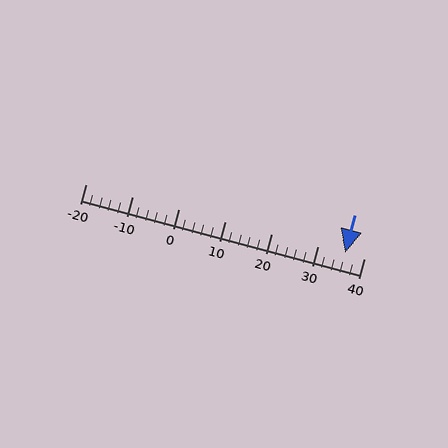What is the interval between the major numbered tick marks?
The major tick marks are spaced 10 units apart.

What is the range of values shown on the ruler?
The ruler shows values from -20 to 40.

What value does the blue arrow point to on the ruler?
The blue arrow points to approximately 36.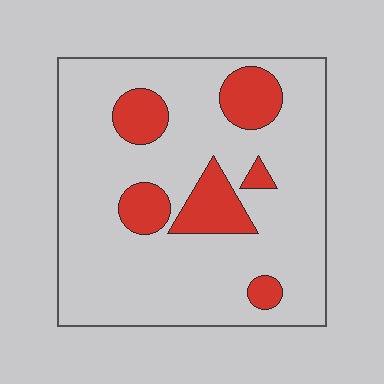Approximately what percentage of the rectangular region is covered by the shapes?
Approximately 20%.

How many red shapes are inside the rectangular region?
6.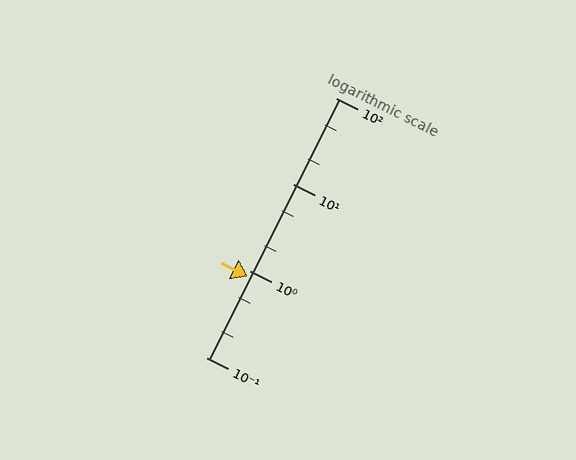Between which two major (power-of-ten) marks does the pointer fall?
The pointer is between 0.1 and 1.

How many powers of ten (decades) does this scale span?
The scale spans 3 decades, from 0.1 to 100.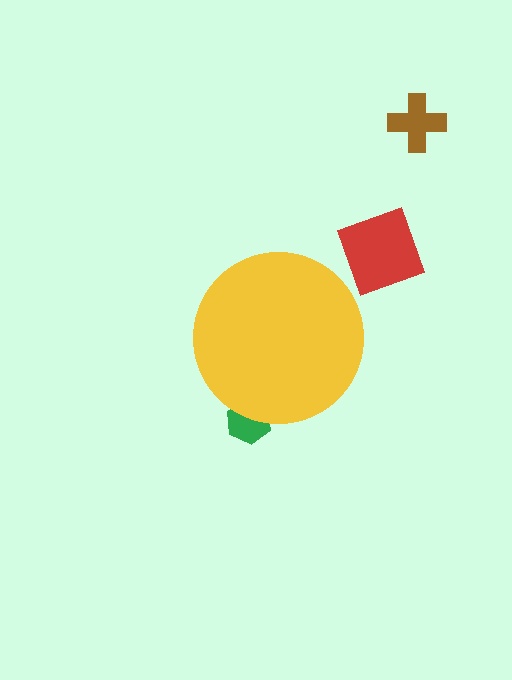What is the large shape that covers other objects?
A yellow circle.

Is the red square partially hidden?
No, the red square is fully visible.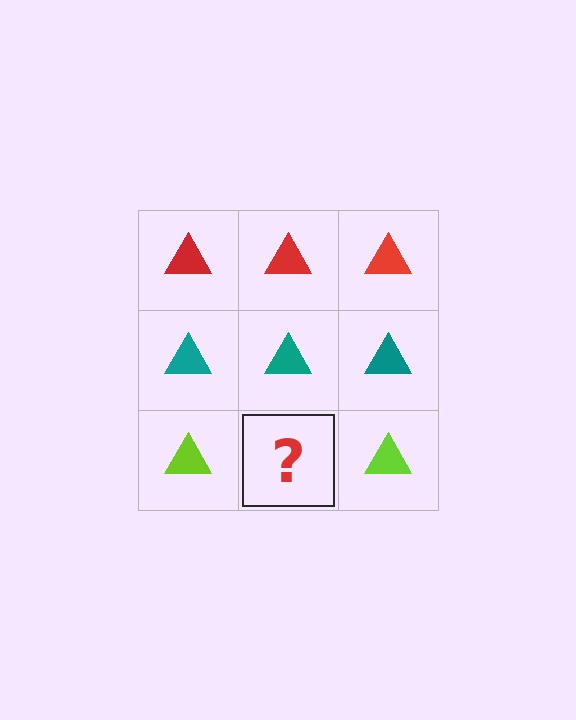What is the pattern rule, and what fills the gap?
The rule is that each row has a consistent color. The gap should be filled with a lime triangle.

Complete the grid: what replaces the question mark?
The question mark should be replaced with a lime triangle.